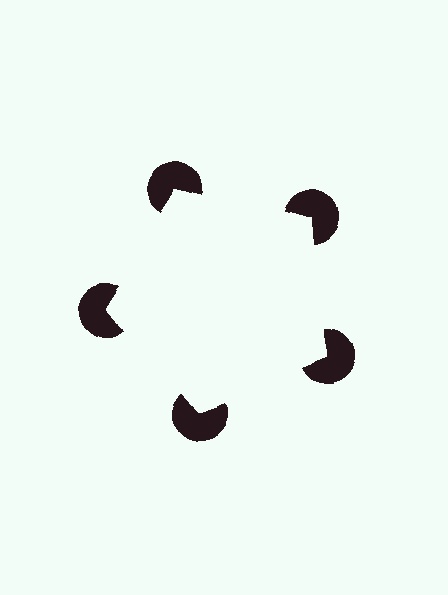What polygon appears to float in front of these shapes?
An illusory pentagon — its edges are inferred from the aligned wedge cuts in the pac-man discs, not physically drawn.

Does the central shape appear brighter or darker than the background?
It typically appears slightly brighter than the background, even though no actual brightness change is drawn.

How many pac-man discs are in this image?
There are 5 — one at each vertex of the illusory pentagon.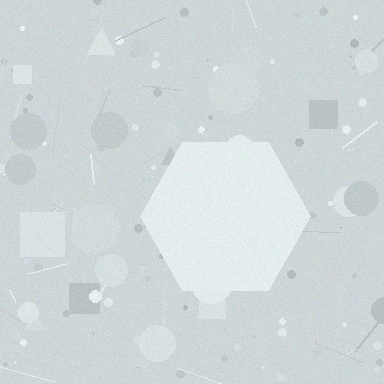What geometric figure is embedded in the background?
A hexagon is embedded in the background.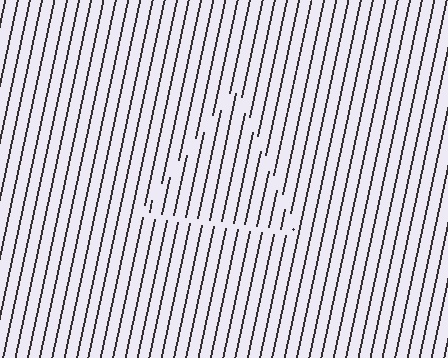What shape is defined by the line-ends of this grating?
An illusory triangle. The interior of the shape contains the same grating, shifted by half a period — the contour is defined by the phase discontinuity where line-ends from the inner and outer gratings abut.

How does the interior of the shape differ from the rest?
The interior of the shape contains the same grating, shifted by half a period — the contour is defined by the phase discontinuity where line-ends from the inner and outer gratings abut.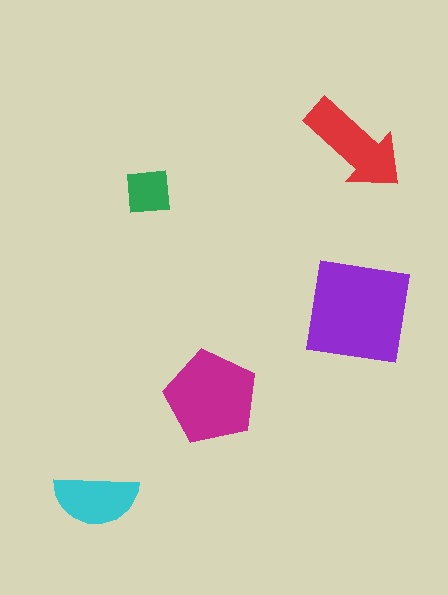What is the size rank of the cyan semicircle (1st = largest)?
4th.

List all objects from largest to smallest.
The purple square, the magenta pentagon, the red arrow, the cyan semicircle, the green square.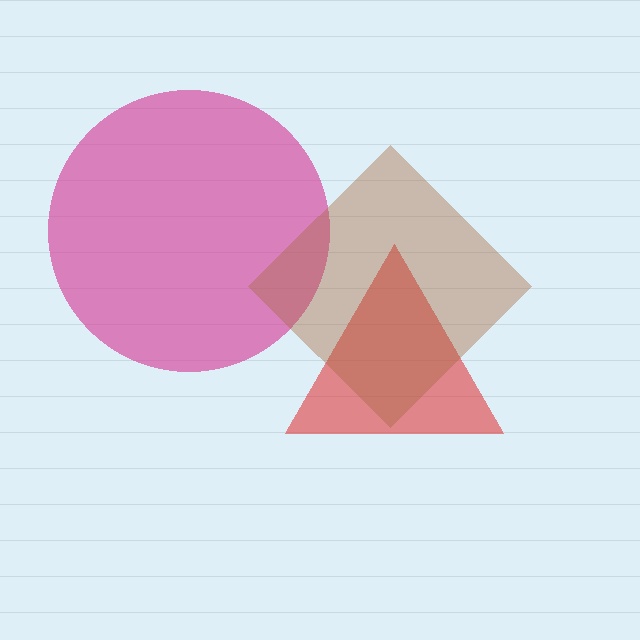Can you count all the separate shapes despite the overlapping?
Yes, there are 3 separate shapes.